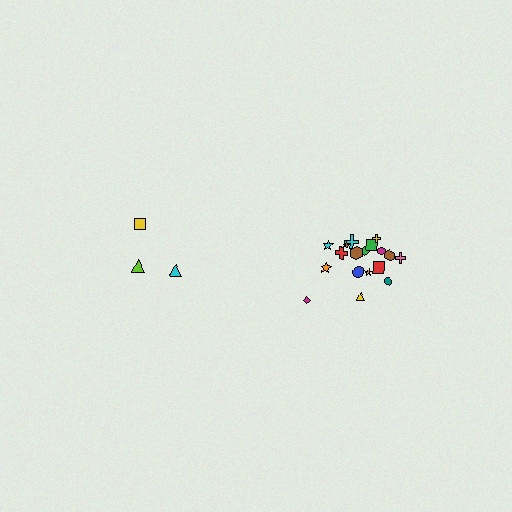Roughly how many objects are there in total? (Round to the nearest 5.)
Roughly 20 objects in total.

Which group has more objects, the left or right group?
The right group.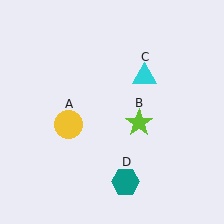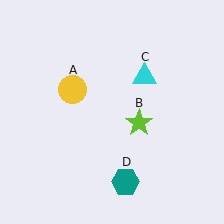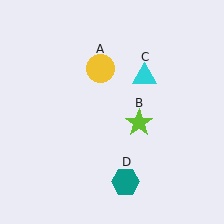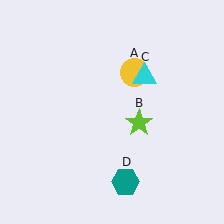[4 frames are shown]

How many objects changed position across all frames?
1 object changed position: yellow circle (object A).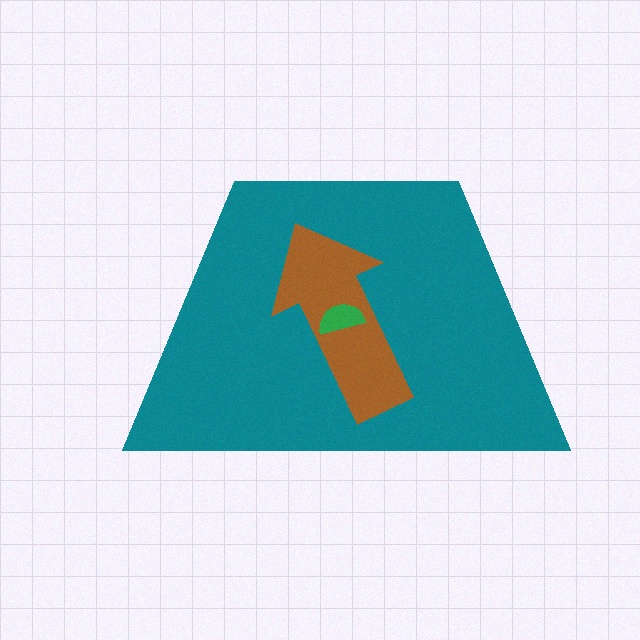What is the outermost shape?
The teal trapezoid.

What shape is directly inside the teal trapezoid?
The brown arrow.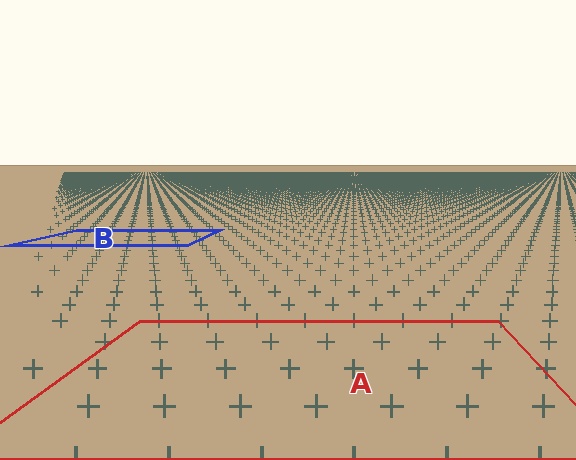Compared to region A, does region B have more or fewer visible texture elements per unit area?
Region B has more texture elements per unit area — they are packed more densely because it is farther away.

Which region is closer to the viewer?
Region A is closer. The texture elements there are larger and more spread out.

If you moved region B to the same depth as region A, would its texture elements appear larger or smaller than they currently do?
They would appear larger. At a closer depth, the same texture elements are projected at a bigger on-screen size.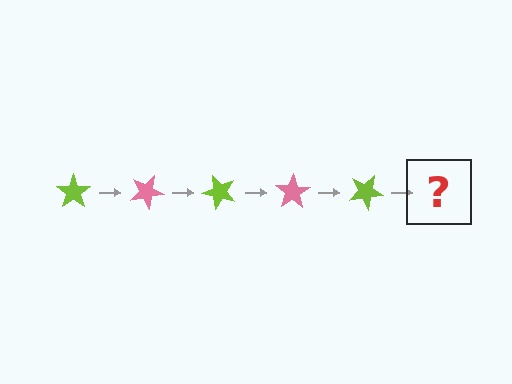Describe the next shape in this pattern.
It should be a pink star, rotated 125 degrees from the start.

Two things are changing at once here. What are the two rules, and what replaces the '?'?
The two rules are that it rotates 25 degrees each step and the color cycles through lime and pink. The '?' should be a pink star, rotated 125 degrees from the start.